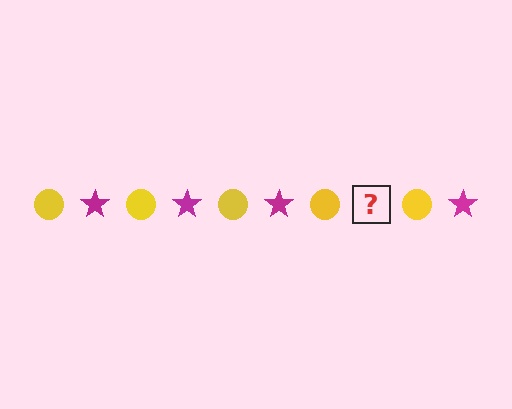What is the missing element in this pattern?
The missing element is a magenta star.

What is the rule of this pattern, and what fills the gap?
The rule is that the pattern alternates between yellow circle and magenta star. The gap should be filled with a magenta star.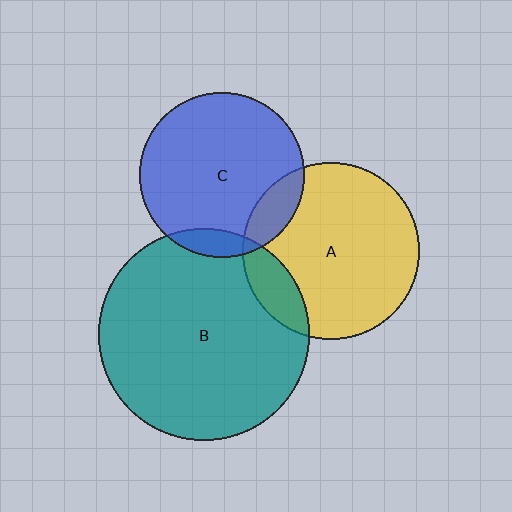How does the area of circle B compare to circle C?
Approximately 1.7 times.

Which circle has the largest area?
Circle B (teal).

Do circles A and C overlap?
Yes.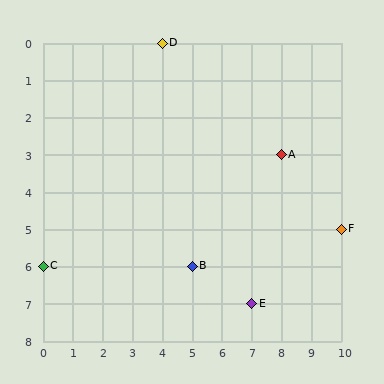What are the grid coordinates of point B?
Point B is at grid coordinates (5, 6).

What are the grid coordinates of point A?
Point A is at grid coordinates (8, 3).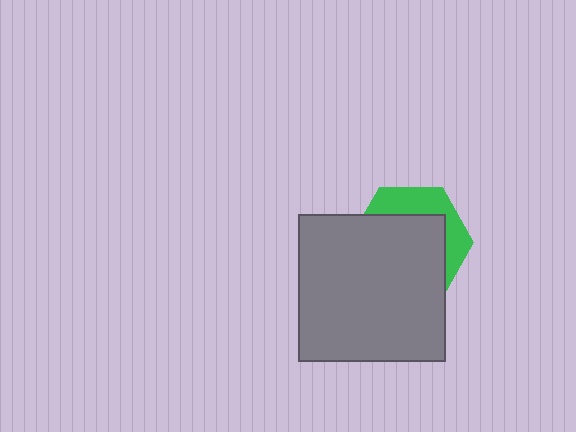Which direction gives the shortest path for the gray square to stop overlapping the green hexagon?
Moving toward the lower-left gives the shortest separation.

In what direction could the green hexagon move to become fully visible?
The green hexagon could move toward the upper-right. That would shift it out from behind the gray square entirely.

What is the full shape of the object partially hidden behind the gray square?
The partially hidden object is a green hexagon.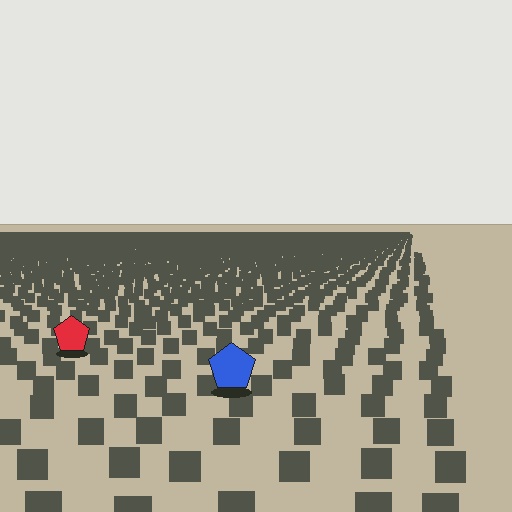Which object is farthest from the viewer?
The red pentagon is farthest from the viewer. It appears smaller and the ground texture around it is denser.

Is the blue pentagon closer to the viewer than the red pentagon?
Yes. The blue pentagon is closer — you can tell from the texture gradient: the ground texture is coarser near it.